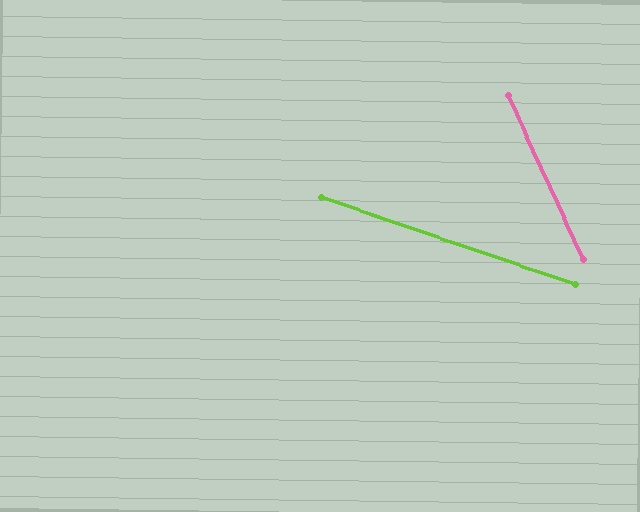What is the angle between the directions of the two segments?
Approximately 47 degrees.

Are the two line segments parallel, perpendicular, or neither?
Neither parallel nor perpendicular — they differ by about 47°.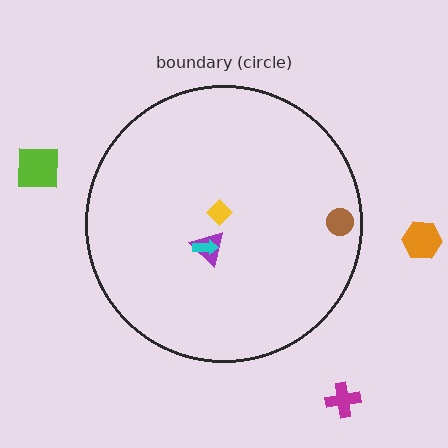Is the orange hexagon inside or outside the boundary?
Outside.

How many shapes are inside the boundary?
4 inside, 3 outside.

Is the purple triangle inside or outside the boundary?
Inside.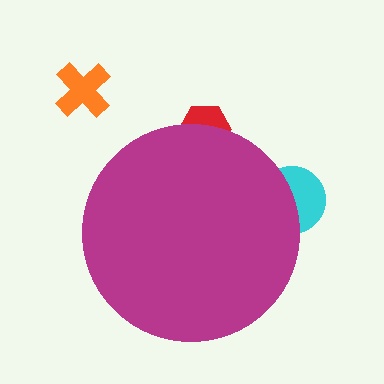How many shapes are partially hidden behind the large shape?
2 shapes are partially hidden.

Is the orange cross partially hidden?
No, the orange cross is fully visible.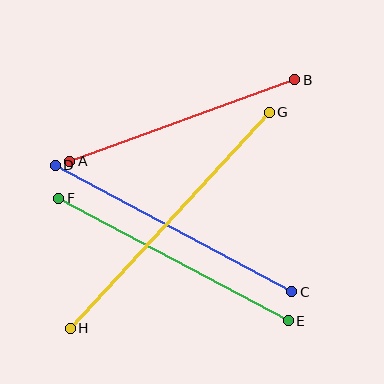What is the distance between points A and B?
The distance is approximately 239 pixels.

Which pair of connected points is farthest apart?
Points G and H are farthest apart.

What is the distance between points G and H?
The distance is approximately 294 pixels.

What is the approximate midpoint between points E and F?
The midpoint is at approximately (173, 259) pixels.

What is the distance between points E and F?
The distance is approximately 261 pixels.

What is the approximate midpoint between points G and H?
The midpoint is at approximately (170, 220) pixels.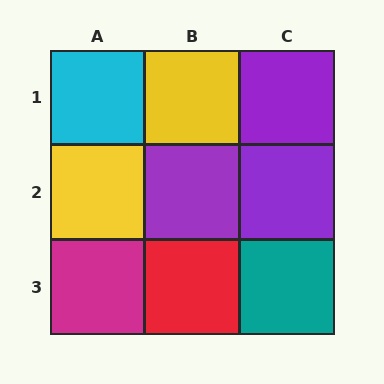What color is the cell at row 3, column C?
Teal.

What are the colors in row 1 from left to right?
Cyan, yellow, purple.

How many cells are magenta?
1 cell is magenta.